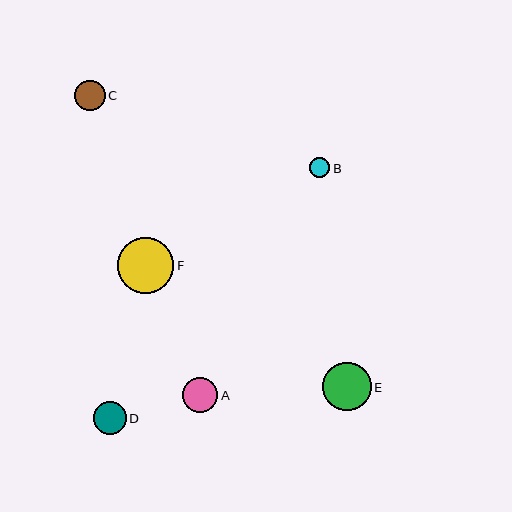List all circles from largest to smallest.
From largest to smallest: F, E, A, D, C, B.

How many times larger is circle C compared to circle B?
Circle C is approximately 1.5 times the size of circle B.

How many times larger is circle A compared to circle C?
Circle A is approximately 1.2 times the size of circle C.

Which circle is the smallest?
Circle B is the smallest with a size of approximately 20 pixels.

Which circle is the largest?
Circle F is the largest with a size of approximately 56 pixels.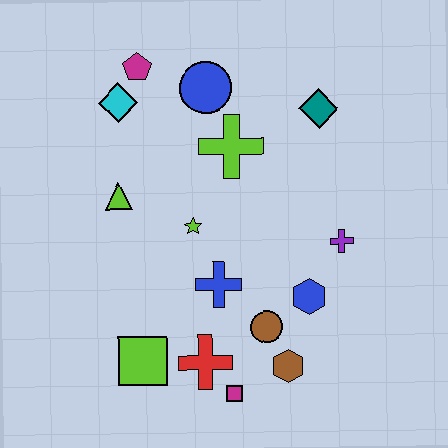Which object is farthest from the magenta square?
The magenta pentagon is farthest from the magenta square.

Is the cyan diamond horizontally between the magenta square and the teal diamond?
No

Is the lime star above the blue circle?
No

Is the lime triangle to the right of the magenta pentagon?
No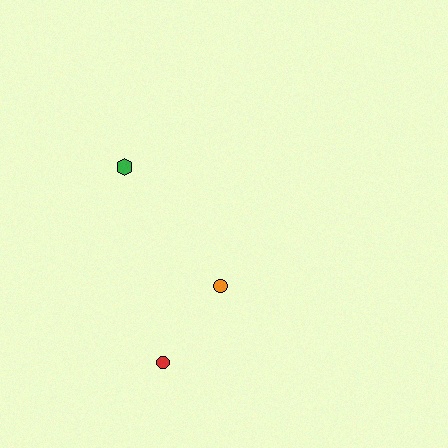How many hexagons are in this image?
There is 1 hexagon.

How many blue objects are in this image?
There are no blue objects.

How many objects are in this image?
There are 3 objects.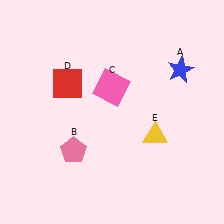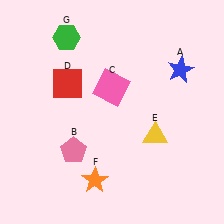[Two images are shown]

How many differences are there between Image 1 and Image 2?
There are 2 differences between the two images.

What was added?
An orange star (F), a green hexagon (G) were added in Image 2.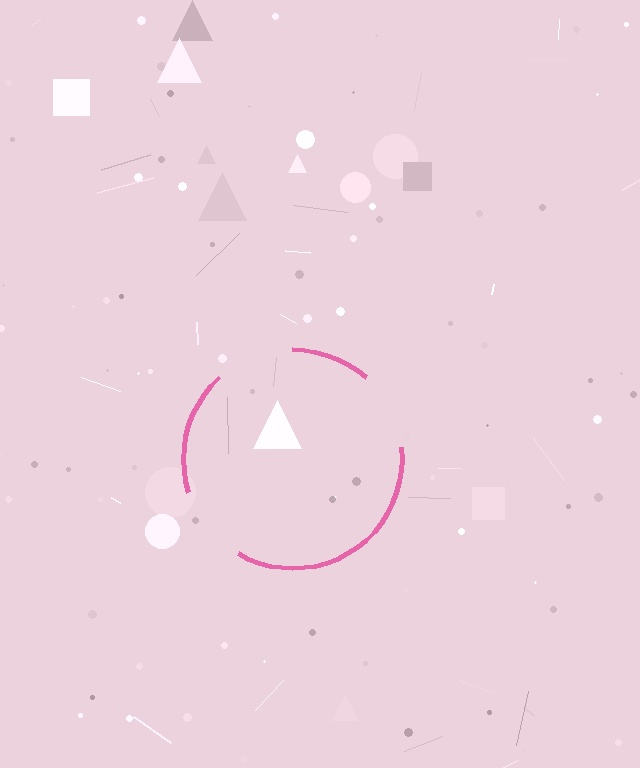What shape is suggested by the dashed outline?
The dashed outline suggests a circle.